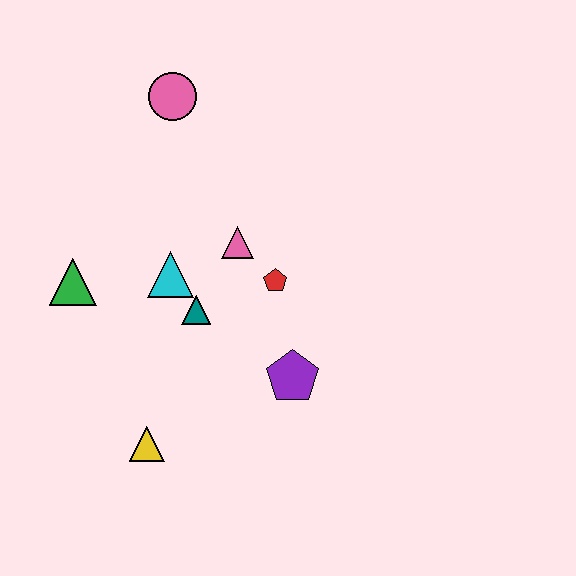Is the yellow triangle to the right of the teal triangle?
No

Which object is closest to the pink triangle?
The red pentagon is closest to the pink triangle.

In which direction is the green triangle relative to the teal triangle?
The green triangle is to the left of the teal triangle.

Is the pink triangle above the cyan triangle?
Yes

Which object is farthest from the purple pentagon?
The pink circle is farthest from the purple pentagon.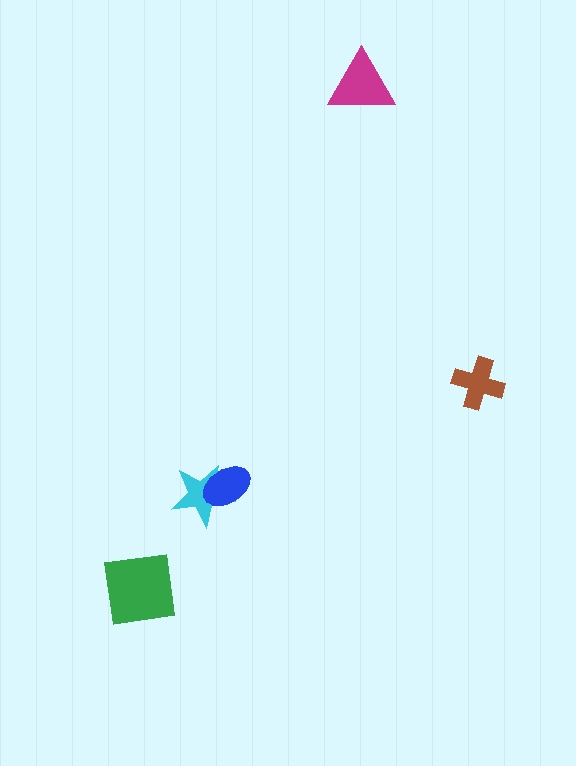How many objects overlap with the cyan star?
1 object overlaps with the cyan star.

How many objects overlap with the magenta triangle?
0 objects overlap with the magenta triangle.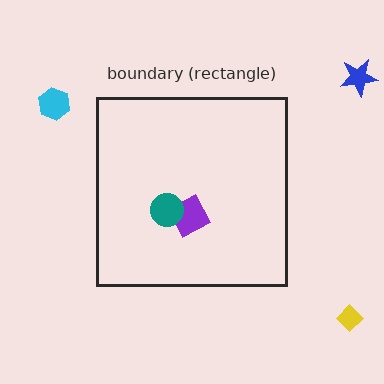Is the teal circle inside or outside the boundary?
Inside.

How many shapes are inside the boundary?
2 inside, 3 outside.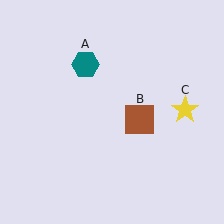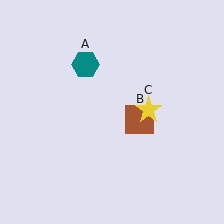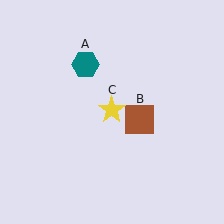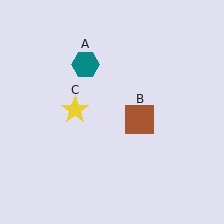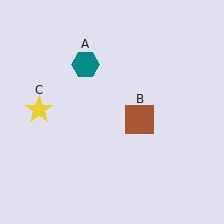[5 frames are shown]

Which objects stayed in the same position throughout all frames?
Teal hexagon (object A) and brown square (object B) remained stationary.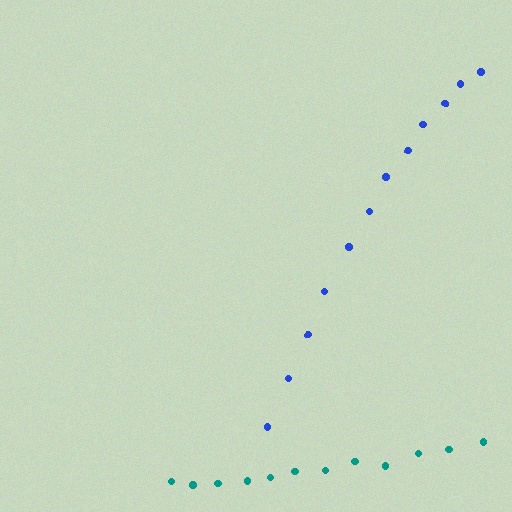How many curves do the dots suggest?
There are 2 distinct paths.